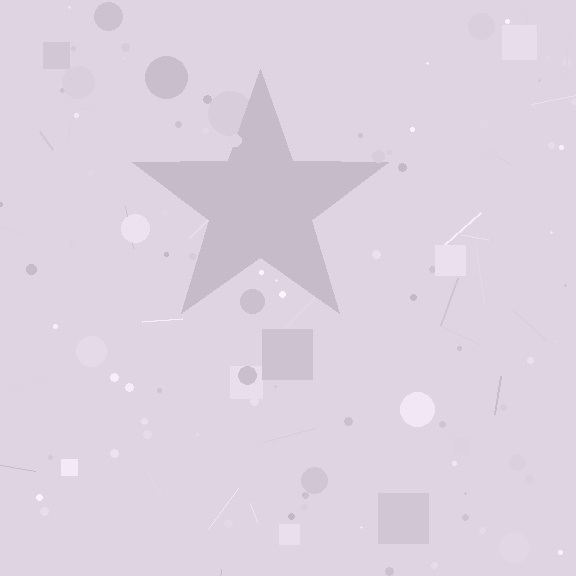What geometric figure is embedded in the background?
A star is embedded in the background.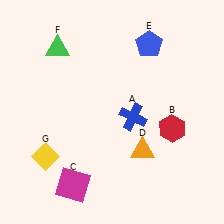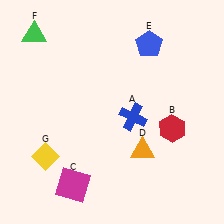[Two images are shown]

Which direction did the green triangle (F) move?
The green triangle (F) moved left.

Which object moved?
The green triangle (F) moved left.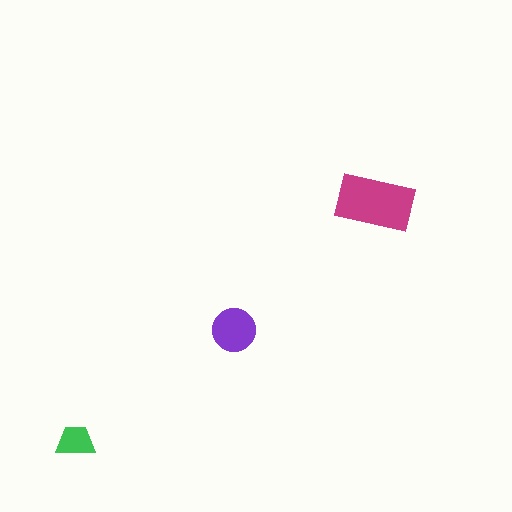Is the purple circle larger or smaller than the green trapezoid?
Larger.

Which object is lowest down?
The green trapezoid is bottommost.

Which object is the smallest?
The green trapezoid.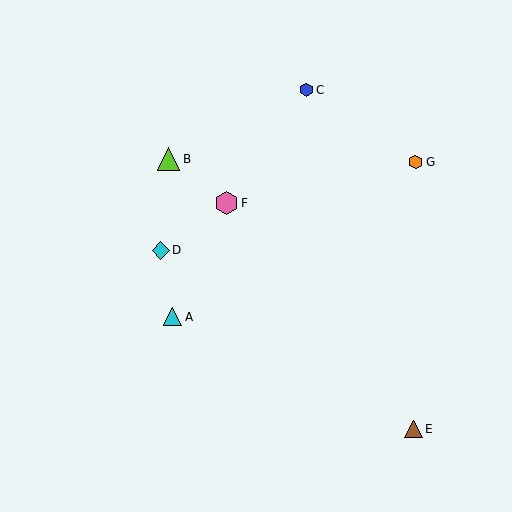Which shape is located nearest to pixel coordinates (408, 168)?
The orange hexagon (labeled G) at (416, 162) is nearest to that location.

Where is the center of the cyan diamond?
The center of the cyan diamond is at (161, 250).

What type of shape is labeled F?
Shape F is a pink hexagon.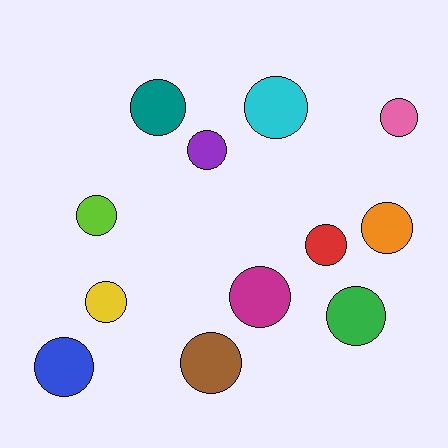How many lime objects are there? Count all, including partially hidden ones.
There is 1 lime object.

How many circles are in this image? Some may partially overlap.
There are 12 circles.